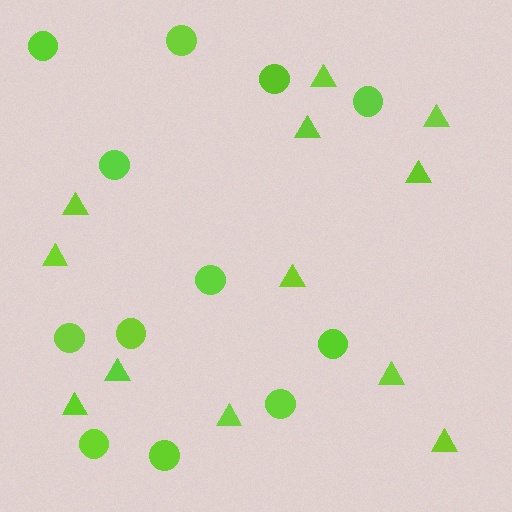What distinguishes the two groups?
There are 2 groups: one group of triangles (12) and one group of circles (12).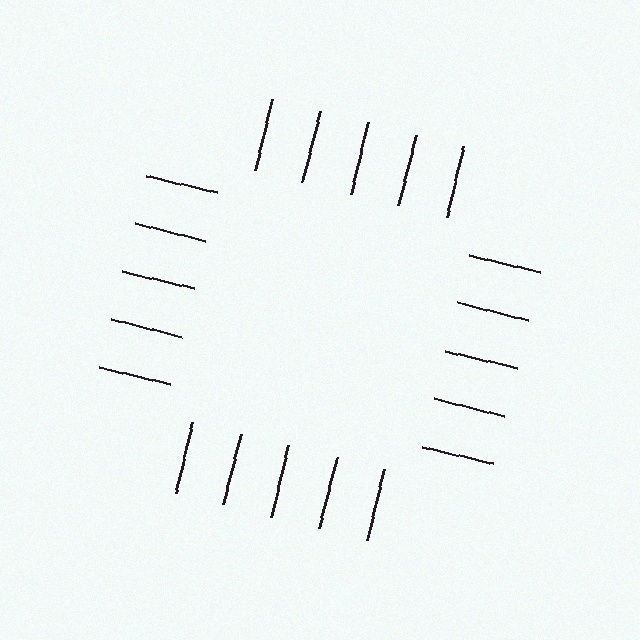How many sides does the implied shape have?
4 sides — the line-ends trace a square.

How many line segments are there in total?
20 — 5 along each of the 4 edges.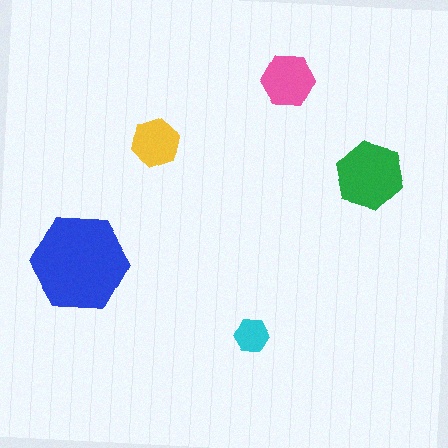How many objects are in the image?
There are 5 objects in the image.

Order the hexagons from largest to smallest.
the blue one, the green one, the pink one, the yellow one, the cyan one.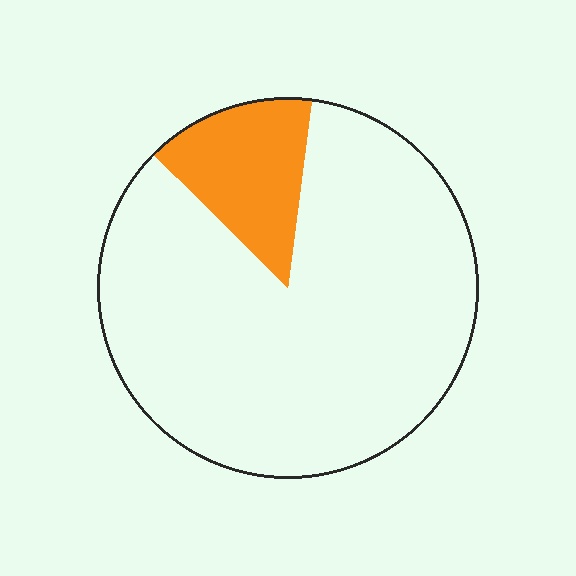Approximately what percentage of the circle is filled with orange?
Approximately 15%.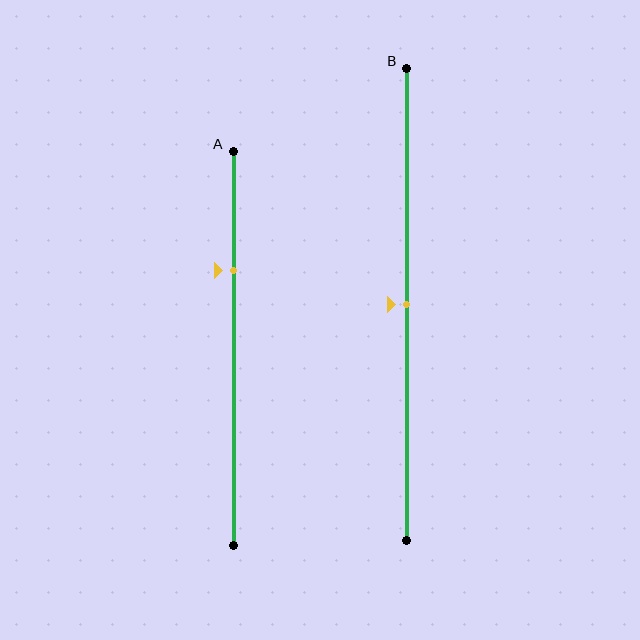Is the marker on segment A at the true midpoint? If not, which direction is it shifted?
No, the marker on segment A is shifted upward by about 20% of the segment length.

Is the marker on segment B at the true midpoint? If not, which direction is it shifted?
Yes, the marker on segment B is at the true midpoint.